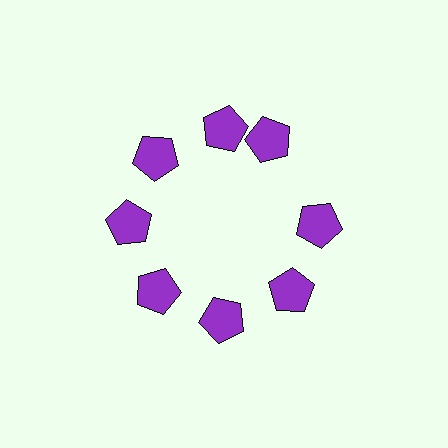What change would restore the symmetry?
The symmetry would be restored by rotating it back into even spacing with its neighbors so that all 8 pentagons sit at equal angles and equal distance from the center.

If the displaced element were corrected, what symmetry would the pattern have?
It would have 8-fold rotational symmetry — the pattern would map onto itself every 45 degrees.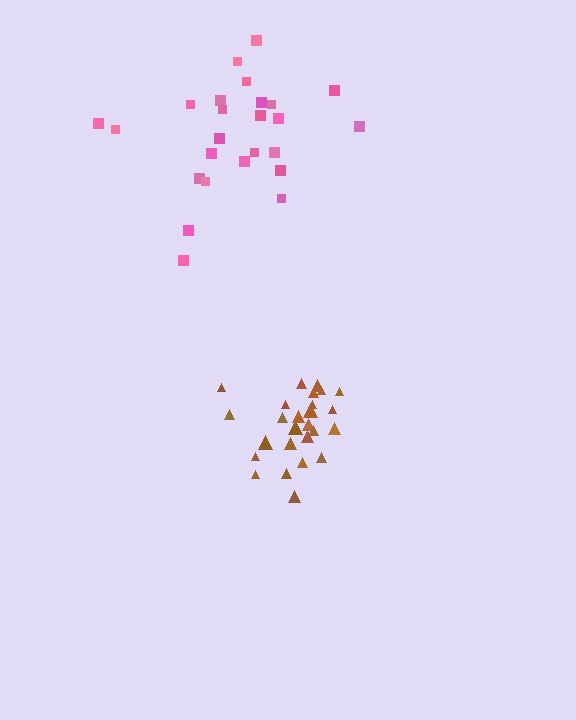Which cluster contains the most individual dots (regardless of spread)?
Brown (26).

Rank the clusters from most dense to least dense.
brown, pink.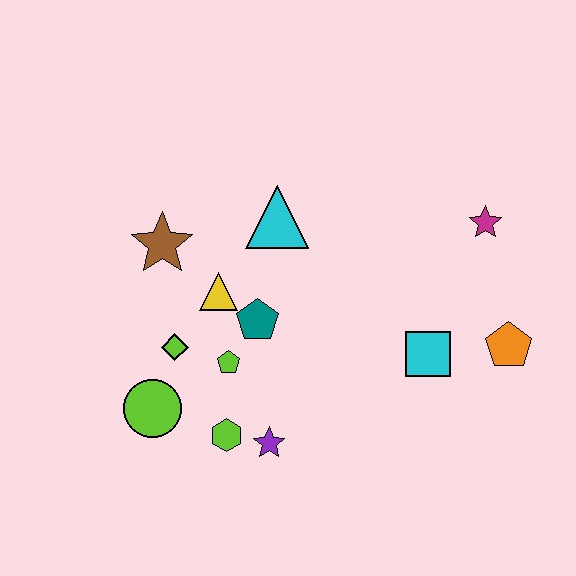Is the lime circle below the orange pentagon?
Yes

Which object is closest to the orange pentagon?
The cyan square is closest to the orange pentagon.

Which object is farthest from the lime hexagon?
The magenta star is farthest from the lime hexagon.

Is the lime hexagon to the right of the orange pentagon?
No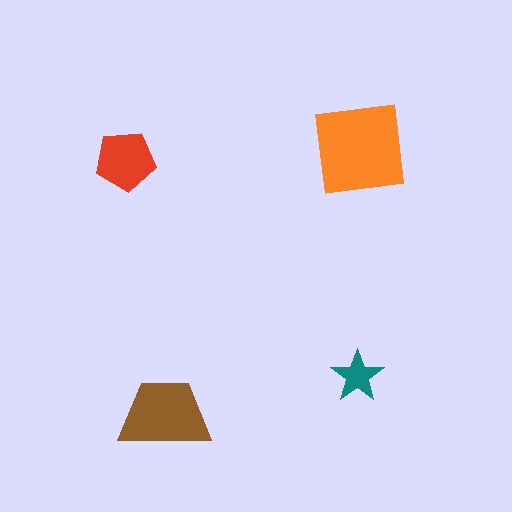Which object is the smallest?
The teal star.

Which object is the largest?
The orange square.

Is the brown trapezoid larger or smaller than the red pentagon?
Larger.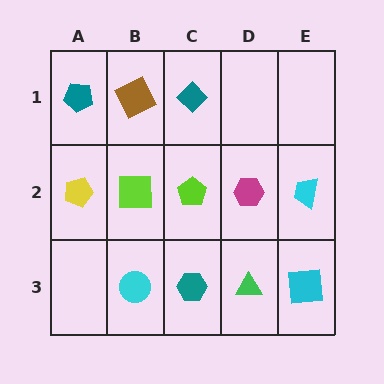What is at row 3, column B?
A cyan circle.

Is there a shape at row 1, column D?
No, that cell is empty.